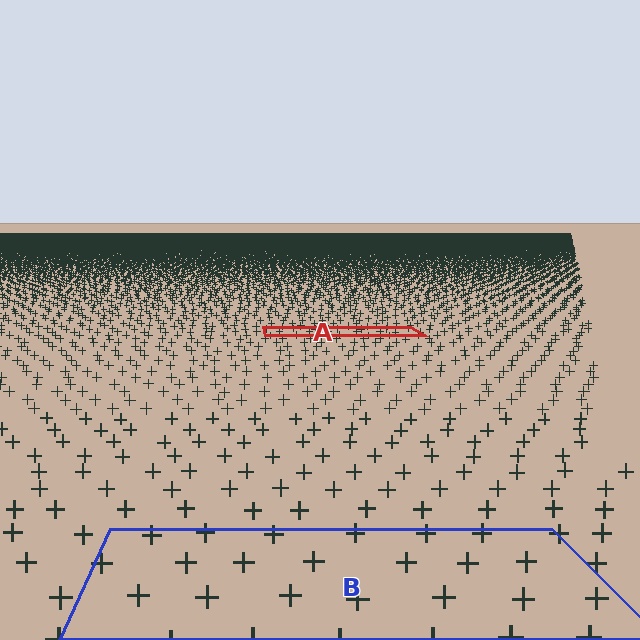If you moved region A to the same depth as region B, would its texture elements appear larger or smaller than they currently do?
They would appear larger. At a closer depth, the same texture elements are projected at a bigger on-screen size.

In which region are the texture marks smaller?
The texture marks are smaller in region A, because it is farther away.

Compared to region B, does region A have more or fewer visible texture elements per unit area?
Region A has more texture elements per unit area — they are packed more densely because it is farther away.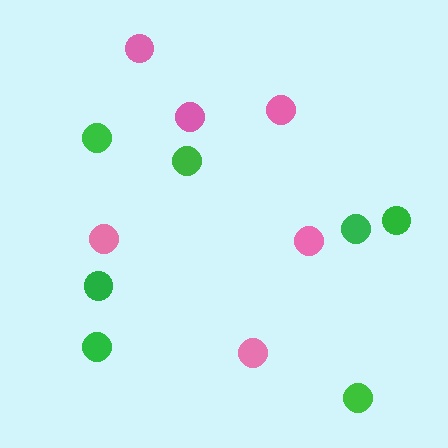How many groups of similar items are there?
There are 2 groups: one group of green circles (7) and one group of pink circles (6).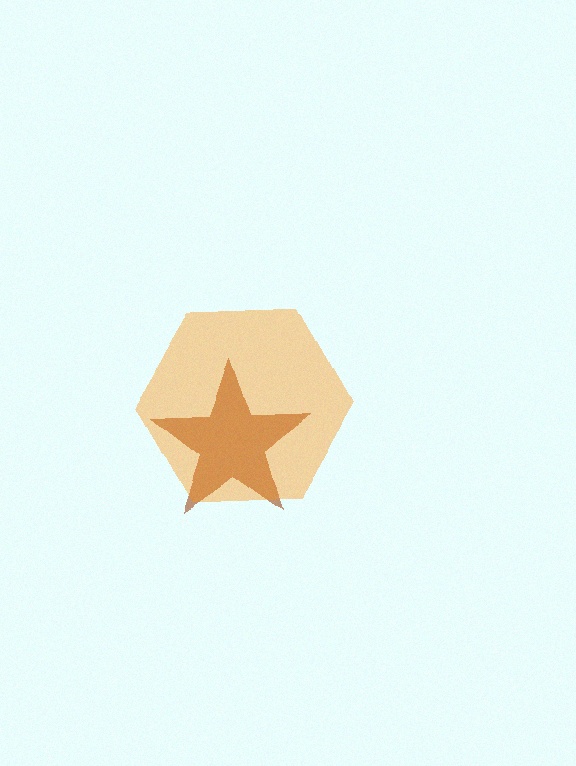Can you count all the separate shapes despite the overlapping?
Yes, there are 2 separate shapes.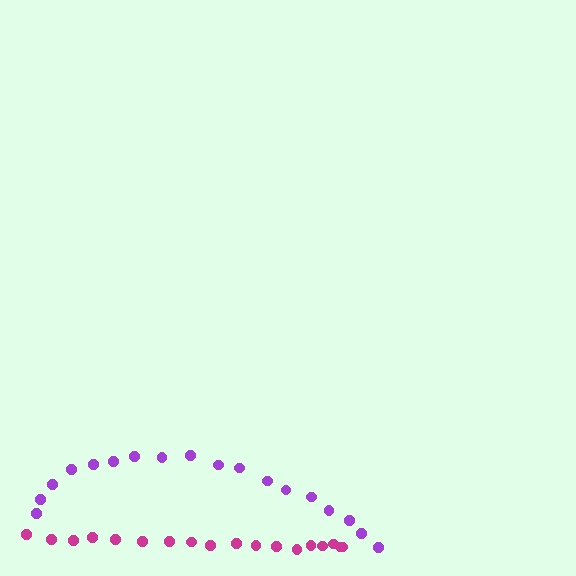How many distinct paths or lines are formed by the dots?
There are 2 distinct paths.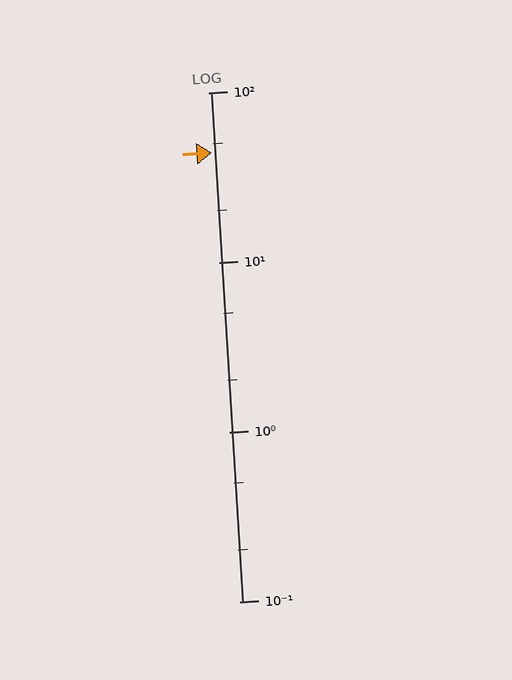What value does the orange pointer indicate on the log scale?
The pointer indicates approximately 44.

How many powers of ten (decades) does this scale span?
The scale spans 3 decades, from 0.1 to 100.